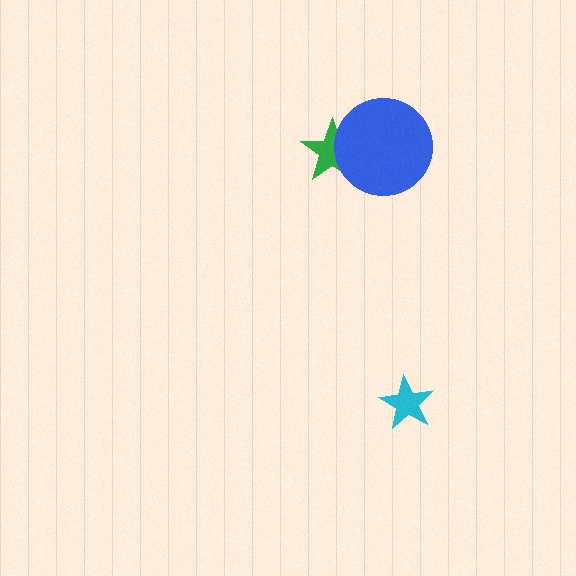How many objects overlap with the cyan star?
0 objects overlap with the cyan star.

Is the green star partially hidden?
Yes, it is partially covered by another shape.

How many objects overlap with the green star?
1 object overlaps with the green star.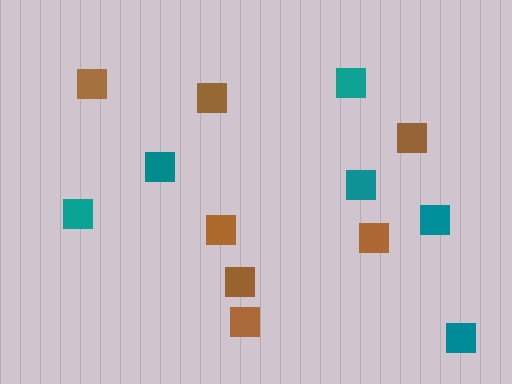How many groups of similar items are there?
There are 2 groups: one group of brown squares (7) and one group of teal squares (6).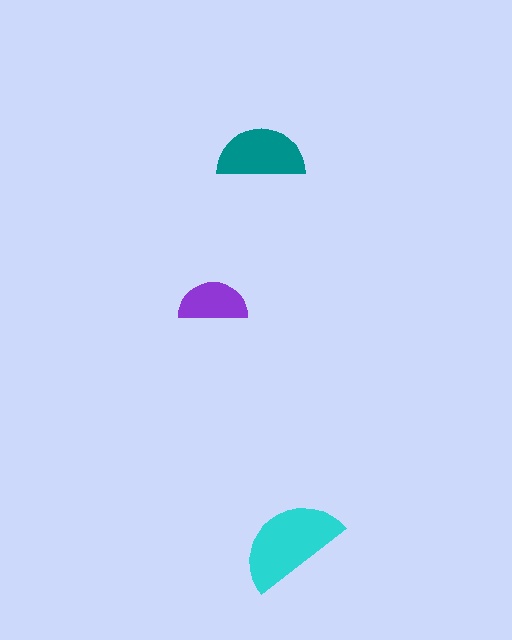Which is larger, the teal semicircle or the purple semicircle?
The teal one.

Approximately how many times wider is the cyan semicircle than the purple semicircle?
About 1.5 times wider.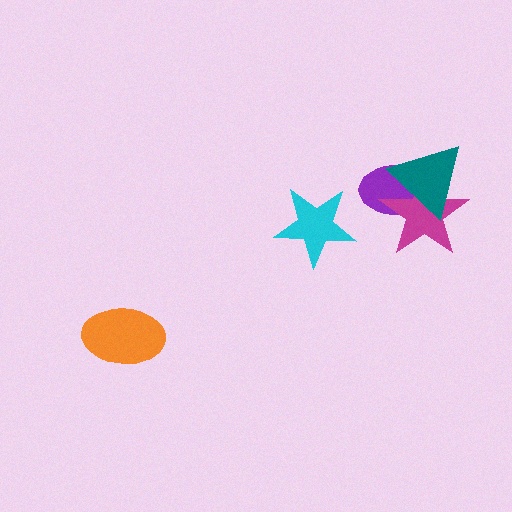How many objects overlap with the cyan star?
0 objects overlap with the cyan star.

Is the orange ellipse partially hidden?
No, no other shape covers it.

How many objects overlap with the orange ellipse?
0 objects overlap with the orange ellipse.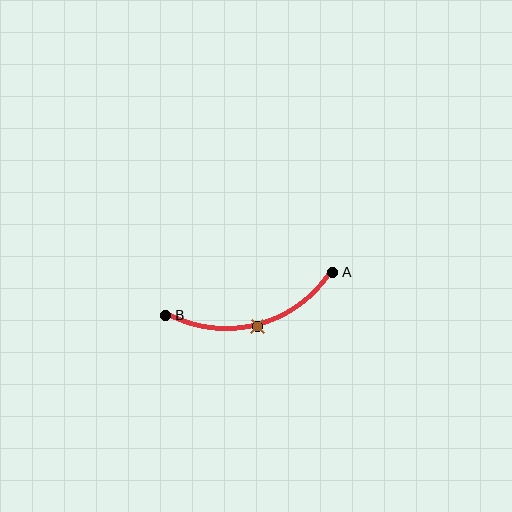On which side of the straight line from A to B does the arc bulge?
The arc bulges below the straight line connecting A and B.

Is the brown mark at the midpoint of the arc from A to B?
Yes. The brown mark lies on the arc at equal arc-length from both A and B — it is the arc midpoint.